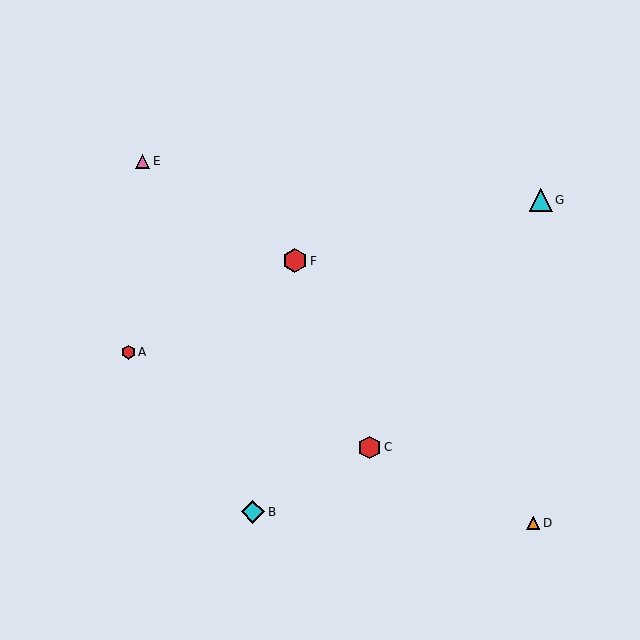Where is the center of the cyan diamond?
The center of the cyan diamond is at (253, 512).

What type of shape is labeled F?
Shape F is a red hexagon.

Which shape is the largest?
The red hexagon (labeled F) is the largest.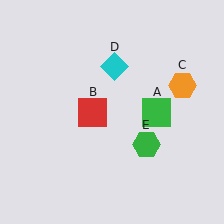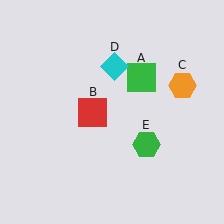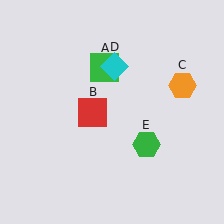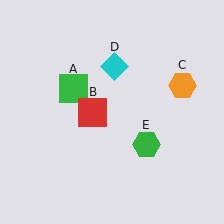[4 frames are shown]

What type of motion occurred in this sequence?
The green square (object A) rotated counterclockwise around the center of the scene.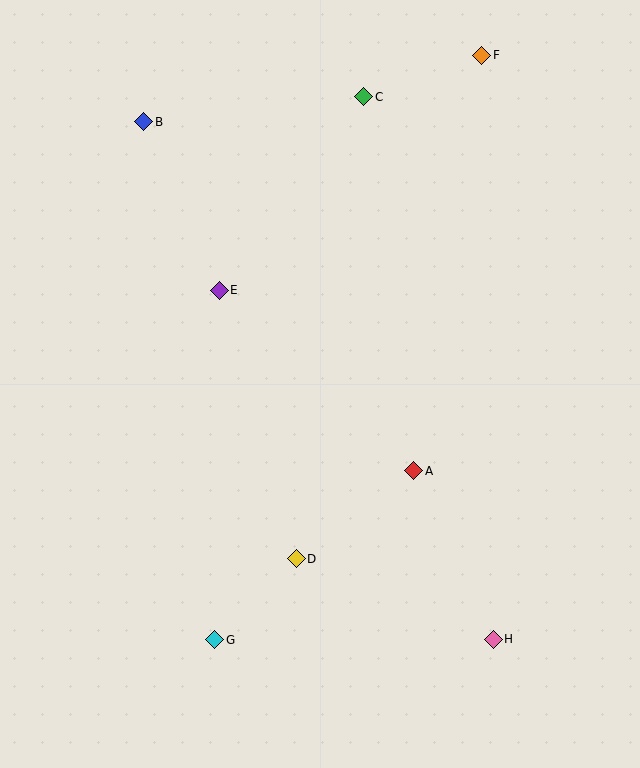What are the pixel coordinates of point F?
Point F is at (482, 55).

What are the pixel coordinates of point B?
Point B is at (144, 122).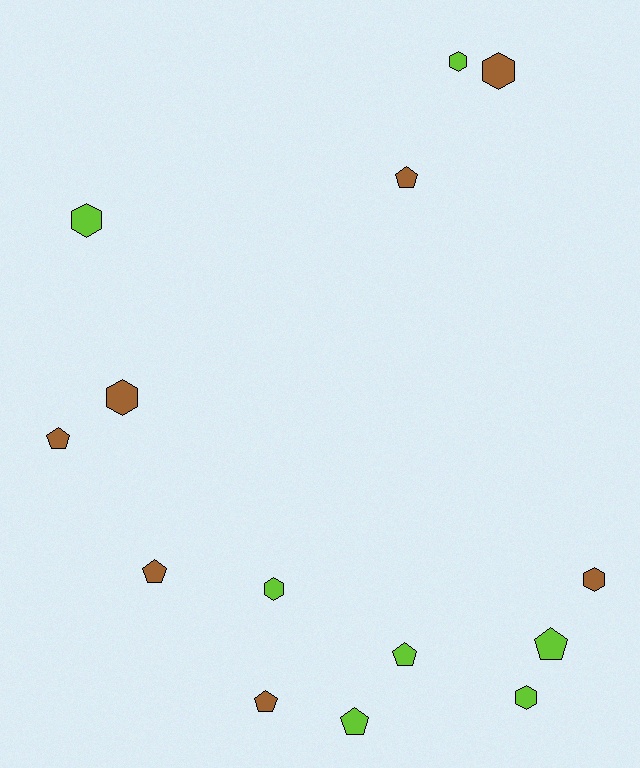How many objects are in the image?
There are 14 objects.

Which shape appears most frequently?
Pentagon, with 7 objects.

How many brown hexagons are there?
There are 3 brown hexagons.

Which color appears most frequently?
Lime, with 7 objects.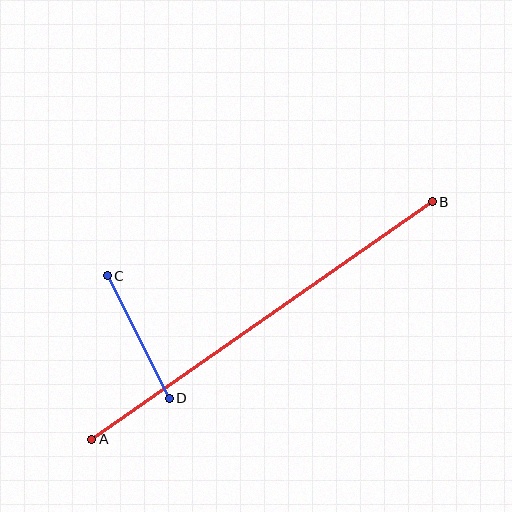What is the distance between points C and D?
The distance is approximately 137 pixels.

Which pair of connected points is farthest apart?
Points A and B are farthest apart.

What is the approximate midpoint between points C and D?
The midpoint is at approximately (138, 337) pixels.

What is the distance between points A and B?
The distance is approximately 415 pixels.